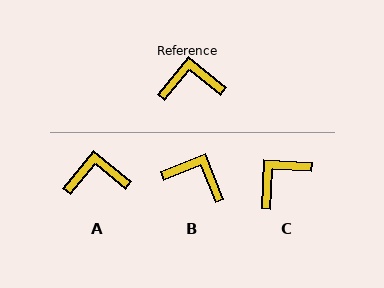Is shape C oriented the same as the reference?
No, it is off by about 37 degrees.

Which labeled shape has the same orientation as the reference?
A.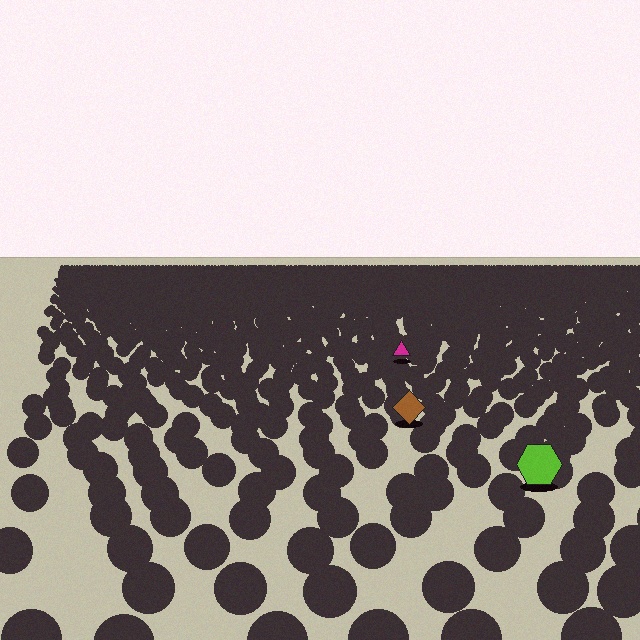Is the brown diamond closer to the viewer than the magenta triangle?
Yes. The brown diamond is closer — you can tell from the texture gradient: the ground texture is coarser near it.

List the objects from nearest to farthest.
From nearest to farthest: the lime hexagon, the brown diamond, the magenta triangle.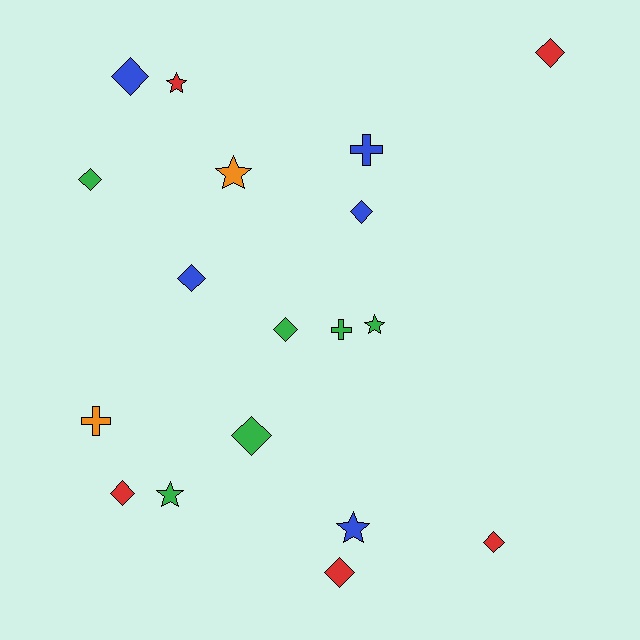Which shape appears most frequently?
Diamond, with 10 objects.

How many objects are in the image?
There are 18 objects.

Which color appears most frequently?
Green, with 6 objects.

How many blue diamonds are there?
There are 3 blue diamonds.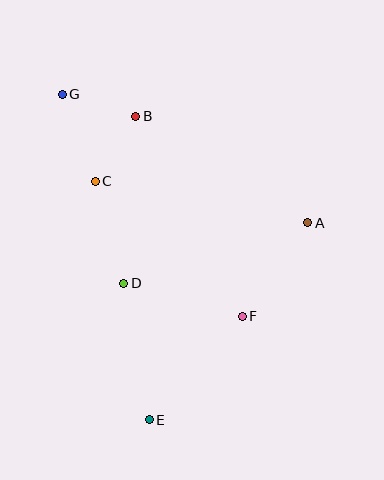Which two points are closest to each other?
Points B and C are closest to each other.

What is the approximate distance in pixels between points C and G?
The distance between C and G is approximately 93 pixels.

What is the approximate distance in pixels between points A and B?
The distance between A and B is approximately 202 pixels.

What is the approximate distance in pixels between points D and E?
The distance between D and E is approximately 139 pixels.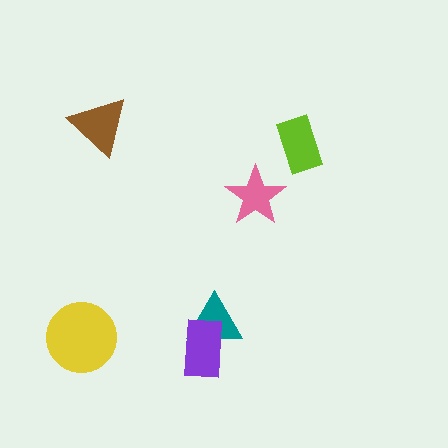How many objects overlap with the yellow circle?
0 objects overlap with the yellow circle.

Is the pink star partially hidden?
No, no other shape covers it.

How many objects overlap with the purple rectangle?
1 object overlaps with the purple rectangle.